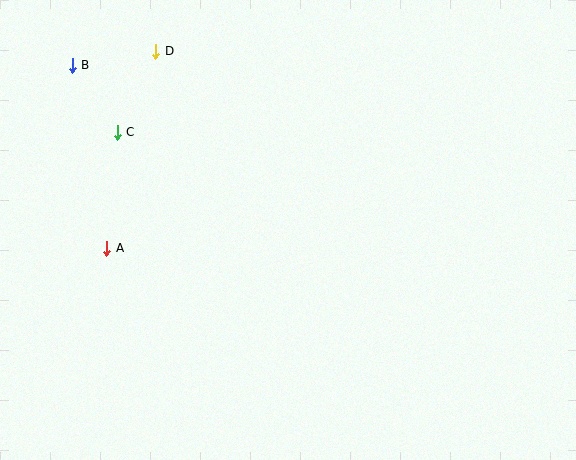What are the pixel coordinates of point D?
Point D is at (155, 51).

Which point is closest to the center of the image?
Point A at (107, 248) is closest to the center.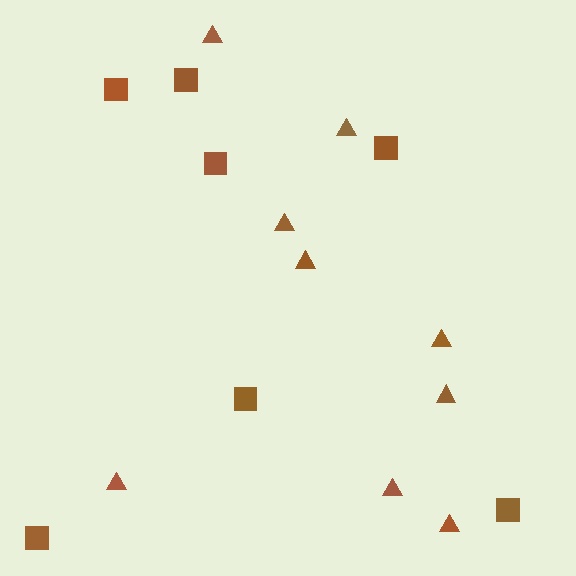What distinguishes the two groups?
There are 2 groups: one group of triangles (9) and one group of squares (7).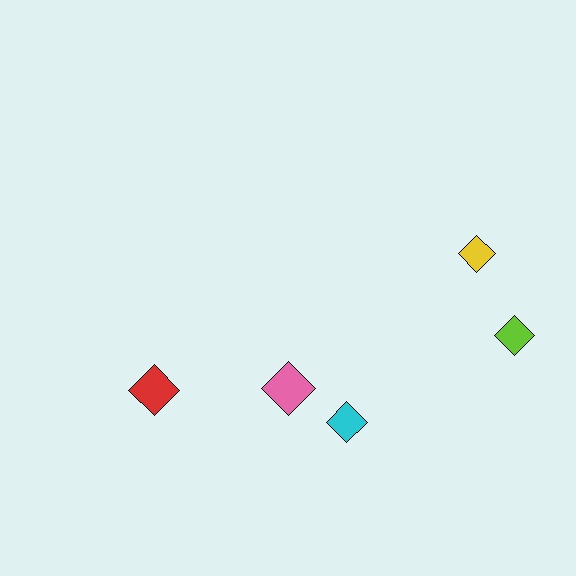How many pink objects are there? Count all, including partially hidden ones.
There is 1 pink object.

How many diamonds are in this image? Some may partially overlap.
There are 5 diamonds.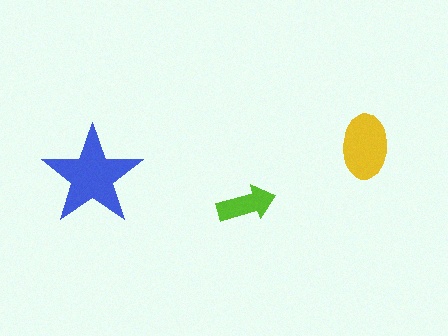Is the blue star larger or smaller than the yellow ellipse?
Larger.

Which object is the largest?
The blue star.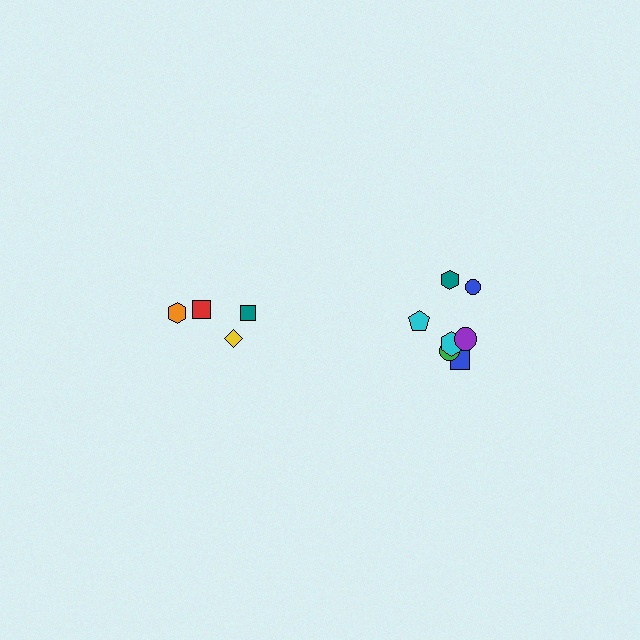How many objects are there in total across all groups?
There are 12 objects.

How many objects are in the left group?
There are 4 objects.